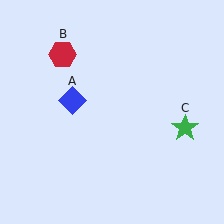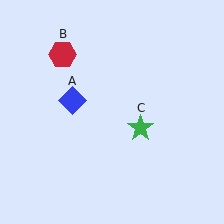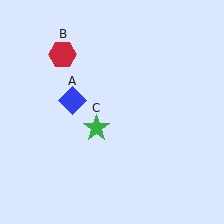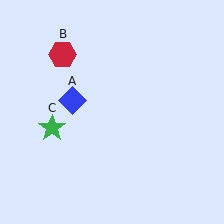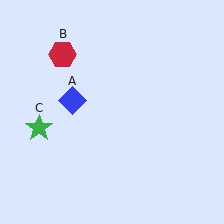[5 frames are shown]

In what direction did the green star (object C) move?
The green star (object C) moved left.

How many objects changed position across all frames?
1 object changed position: green star (object C).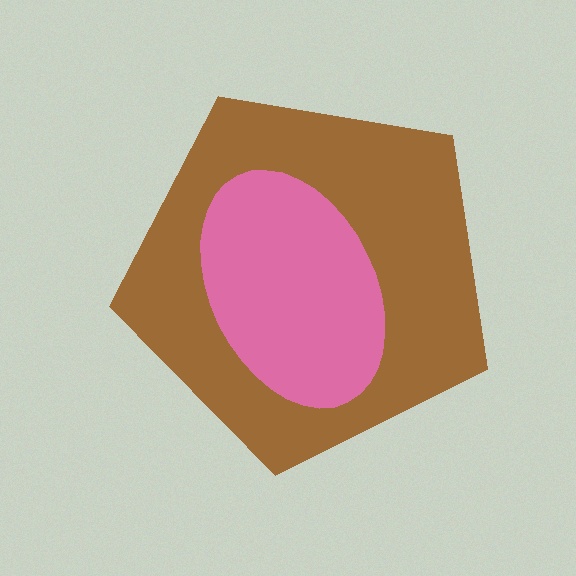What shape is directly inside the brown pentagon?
The pink ellipse.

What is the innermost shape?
The pink ellipse.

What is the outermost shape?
The brown pentagon.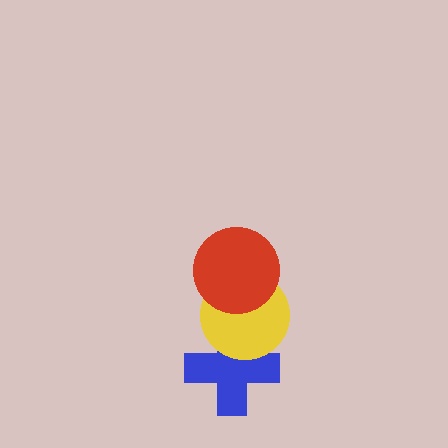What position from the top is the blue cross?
The blue cross is 3rd from the top.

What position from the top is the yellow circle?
The yellow circle is 2nd from the top.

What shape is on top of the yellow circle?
The red circle is on top of the yellow circle.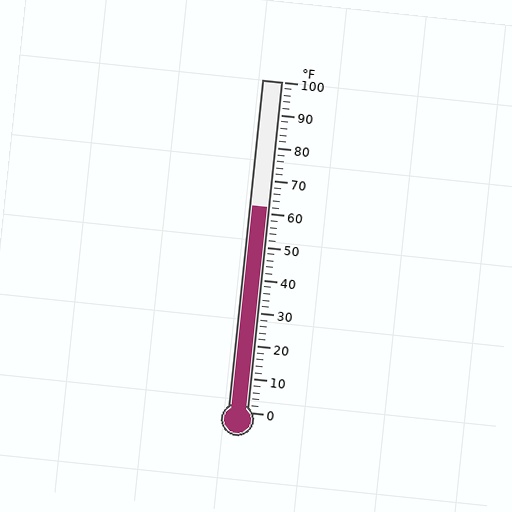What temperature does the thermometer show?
The thermometer shows approximately 62°F.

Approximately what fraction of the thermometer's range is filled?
The thermometer is filled to approximately 60% of its range.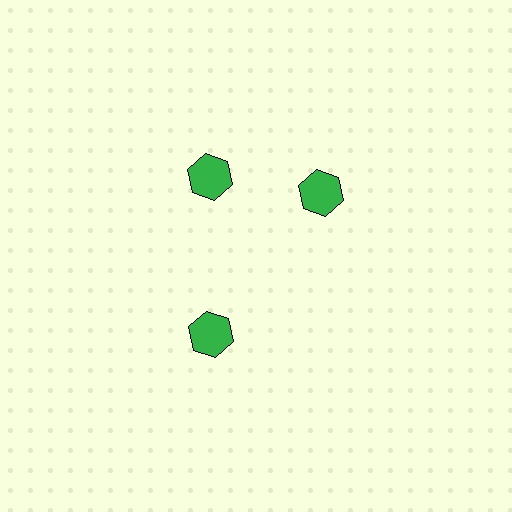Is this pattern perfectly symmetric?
No. The 3 green hexagons are arranged in a ring, but one element near the 3 o'clock position is rotated out of alignment along the ring, breaking the 3-fold rotational symmetry.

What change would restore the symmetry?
The symmetry would be restored by rotating it back into even spacing with its neighbors so that all 3 hexagons sit at equal angles and equal distance from the center.